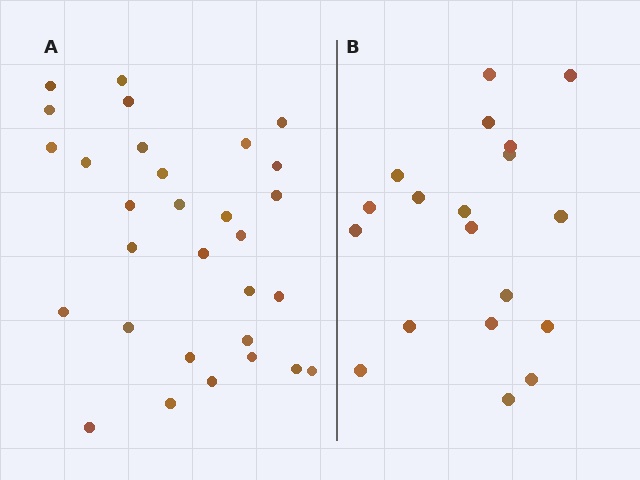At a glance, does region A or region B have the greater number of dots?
Region A (the left region) has more dots.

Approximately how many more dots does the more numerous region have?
Region A has roughly 12 or so more dots than region B.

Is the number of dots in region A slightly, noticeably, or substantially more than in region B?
Region A has substantially more. The ratio is roughly 1.6 to 1.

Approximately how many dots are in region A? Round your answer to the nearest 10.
About 30 dots.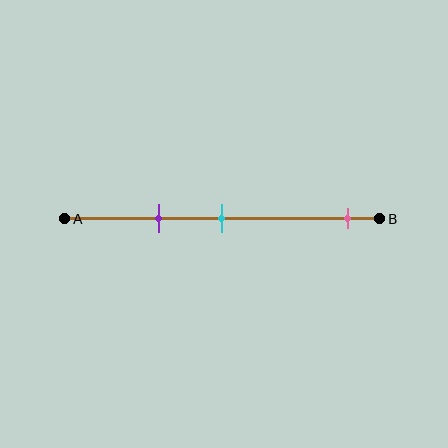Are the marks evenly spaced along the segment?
No, the marks are not evenly spaced.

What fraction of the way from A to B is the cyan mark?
The cyan mark is approximately 50% (0.5) of the way from A to B.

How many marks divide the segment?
There are 3 marks dividing the segment.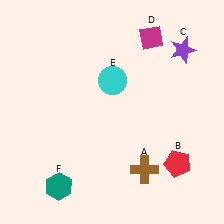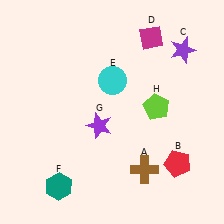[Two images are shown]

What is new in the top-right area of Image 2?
A lime pentagon (H) was added in the top-right area of Image 2.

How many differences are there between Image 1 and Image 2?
There are 2 differences between the two images.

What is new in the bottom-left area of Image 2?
A purple star (G) was added in the bottom-left area of Image 2.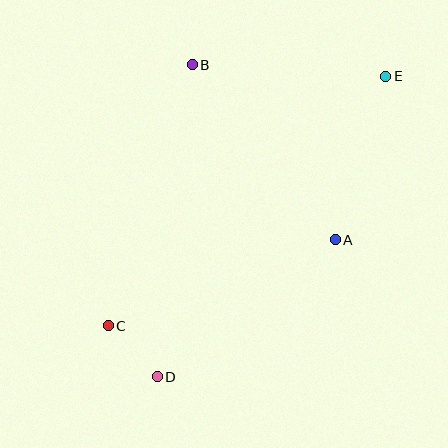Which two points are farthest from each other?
Points D and E are farthest from each other.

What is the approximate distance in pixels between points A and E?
The distance between A and E is approximately 171 pixels.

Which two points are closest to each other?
Points C and D are closest to each other.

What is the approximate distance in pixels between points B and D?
The distance between B and D is approximately 314 pixels.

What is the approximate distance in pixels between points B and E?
The distance between B and E is approximately 194 pixels.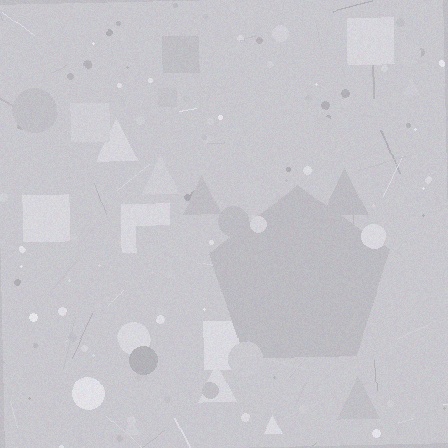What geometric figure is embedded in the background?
A pentagon is embedded in the background.